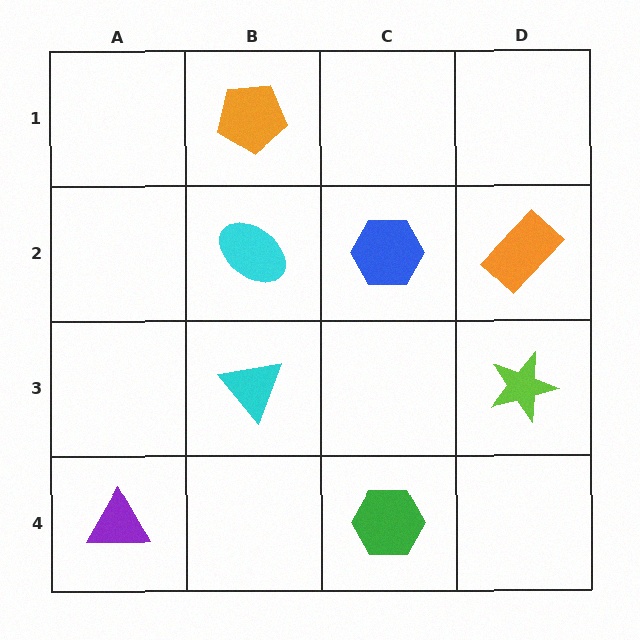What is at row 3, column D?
A lime star.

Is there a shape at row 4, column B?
No, that cell is empty.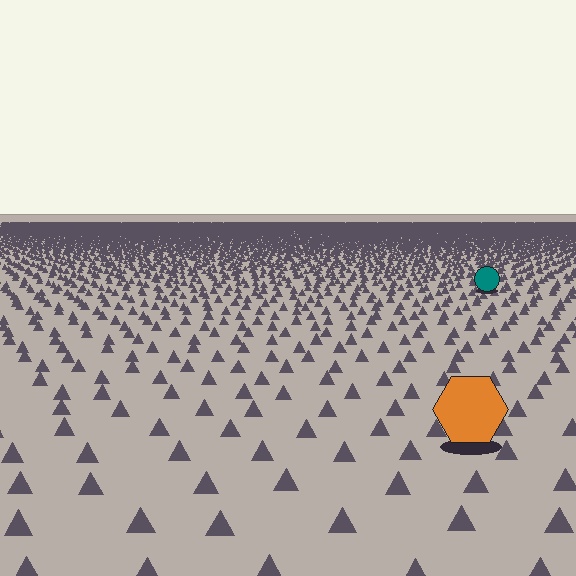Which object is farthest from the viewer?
The teal circle is farthest from the viewer. It appears smaller and the ground texture around it is denser.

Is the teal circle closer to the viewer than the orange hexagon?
No. The orange hexagon is closer — you can tell from the texture gradient: the ground texture is coarser near it.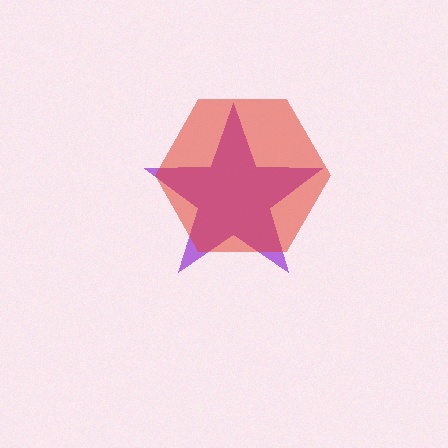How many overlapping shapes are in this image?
There are 2 overlapping shapes in the image.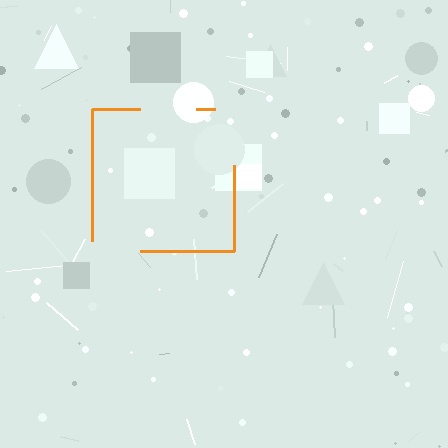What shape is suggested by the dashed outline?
The dashed outline suggests a square.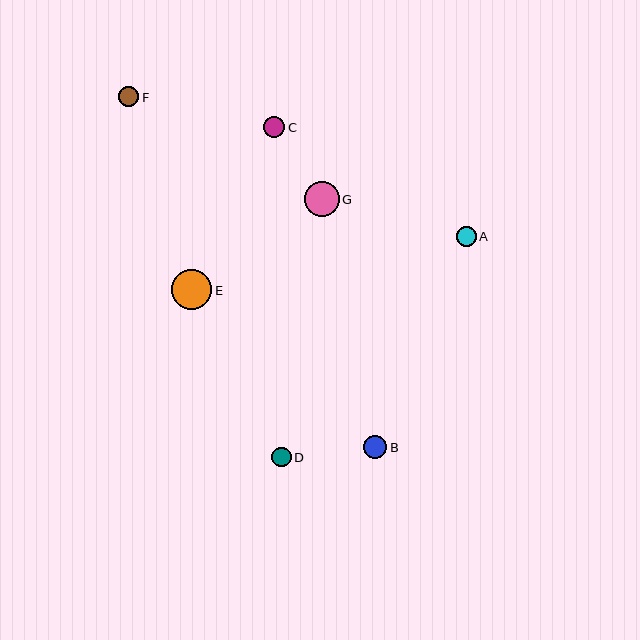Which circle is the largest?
Circle E is the largest with a size of approximately 40 pixels.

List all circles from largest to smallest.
From largest to smallest: E, G, B, C, F, A, D.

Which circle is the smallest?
Circle D is the smallest with a size of approximately 19 pixels.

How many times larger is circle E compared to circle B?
Circle E is approximately 1.7 times the size of circle B.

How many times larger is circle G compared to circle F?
Circle G is approximately 1.7 times the size of circle F.